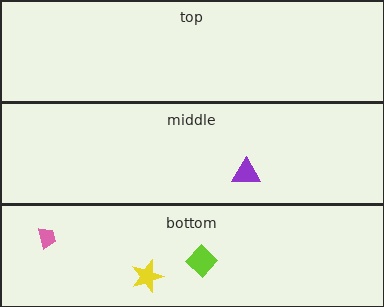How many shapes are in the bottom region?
3.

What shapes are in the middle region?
The purple triangle.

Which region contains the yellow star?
The bottom region.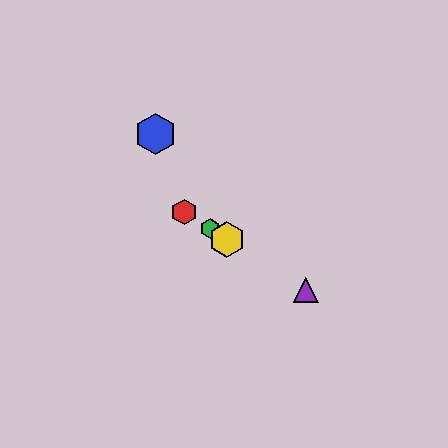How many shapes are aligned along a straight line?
4 shapes (the red hexagon, the green hexagon, the yellow hexagon, the purple triangle) are aligned along a straight line.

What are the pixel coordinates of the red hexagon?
The red hexagon is at (184, 212).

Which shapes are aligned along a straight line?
The red hexagon, the green hexagon, the yellow hexagon, the purple triangle are aligned along a straight line.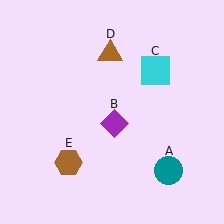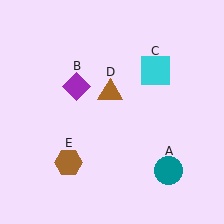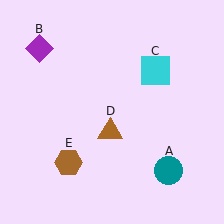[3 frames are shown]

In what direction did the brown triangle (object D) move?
The brown triangle (object D) moved down.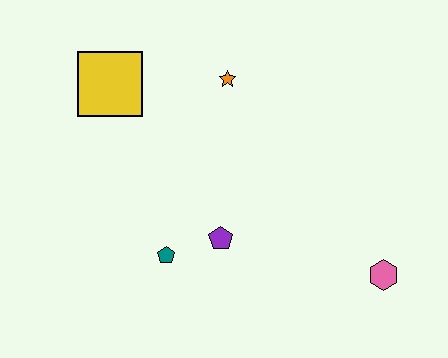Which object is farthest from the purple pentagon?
The yellow square is farthest from the purple pentagon.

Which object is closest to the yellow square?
The orange star is closest to the yellow square.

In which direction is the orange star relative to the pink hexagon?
The orange star is above the pink hexagon.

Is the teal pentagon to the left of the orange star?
Yes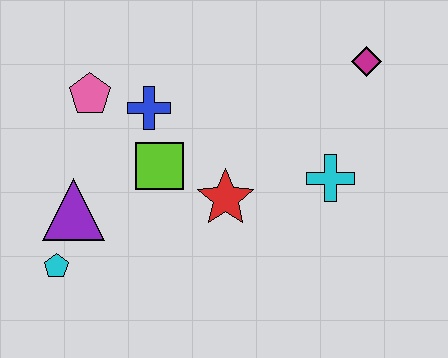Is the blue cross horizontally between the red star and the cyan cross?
No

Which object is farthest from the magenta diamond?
The cyan pentagon is farthest from the magenta diamond.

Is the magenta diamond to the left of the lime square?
No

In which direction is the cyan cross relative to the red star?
The cyan cross is to the right of the red star.